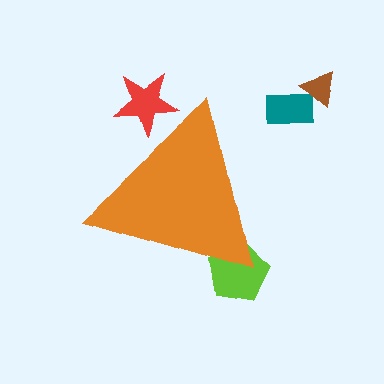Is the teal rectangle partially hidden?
No, the teal rectangle is fully visible.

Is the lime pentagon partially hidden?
Yes, the lime pentagon is partially hidden behind the orange triangle.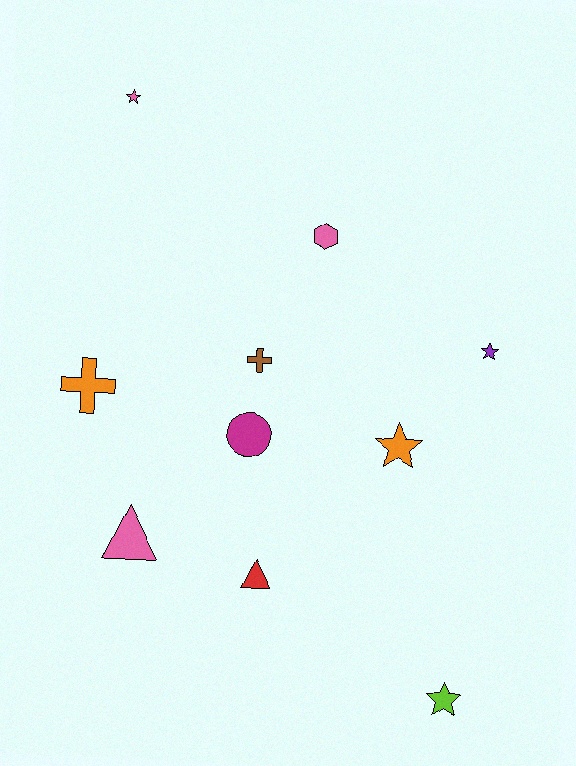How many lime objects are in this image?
There is 1 lime object.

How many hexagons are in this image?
There is 1 hexagon.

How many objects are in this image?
There are 10 objects.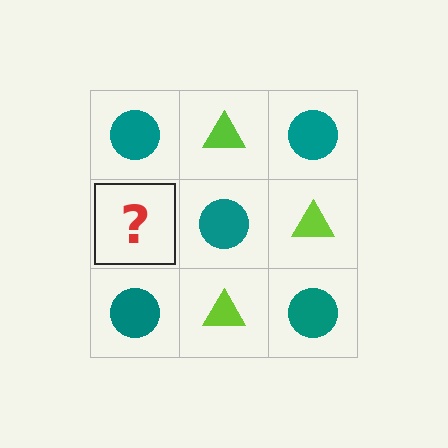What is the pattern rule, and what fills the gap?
The rule is that it alternates teal circle and lime triangle in a checkerboard pattern. The gap should be filled with a lime triangle.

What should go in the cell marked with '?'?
The missing cell should contain a lime triangle.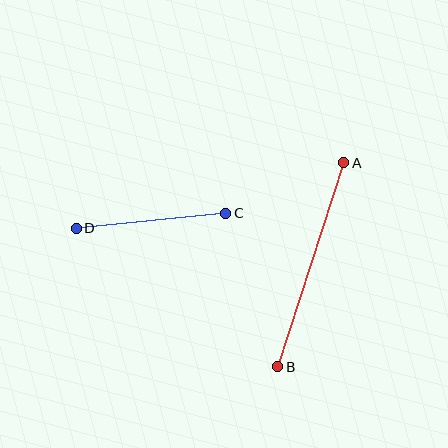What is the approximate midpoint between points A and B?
The midpoint is at approximately (311, 265) pixels.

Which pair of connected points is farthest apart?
Points A and B are farthest apart.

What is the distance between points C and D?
The distance is approximately 150 pixels.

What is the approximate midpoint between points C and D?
The midpoint is at approximately (151, 221) pixels.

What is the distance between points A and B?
The distance is approximately 215 pixels.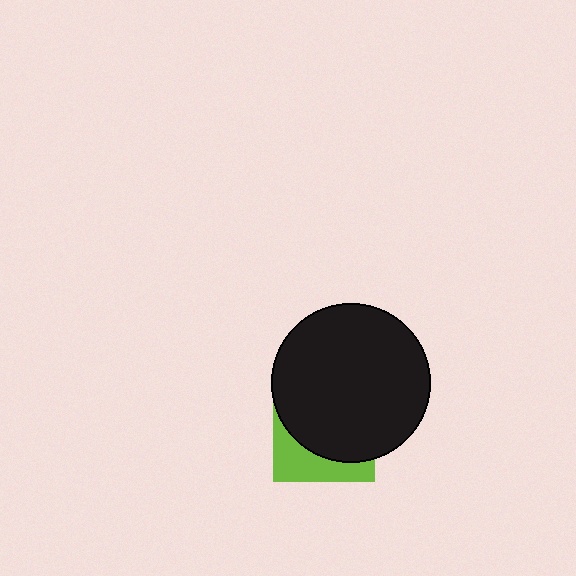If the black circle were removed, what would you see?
You would see the complete lime square.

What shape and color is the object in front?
The object in front is a black circle.